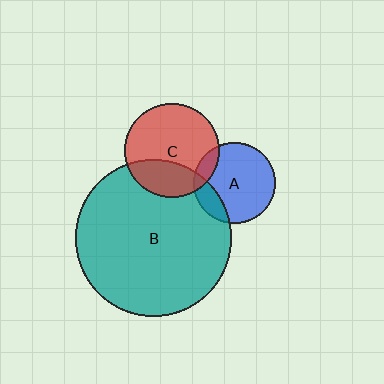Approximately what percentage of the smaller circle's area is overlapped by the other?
Approximately 10%.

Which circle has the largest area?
Circle B (teal).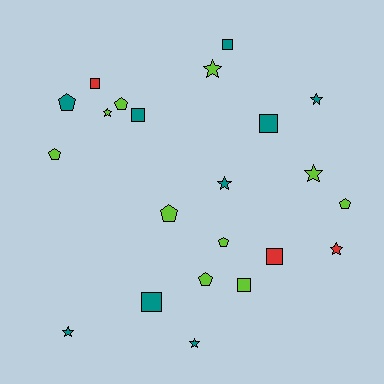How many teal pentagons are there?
There is 1 teal pentagon.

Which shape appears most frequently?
Star, with 8 objects.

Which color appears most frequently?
Lime, with 10 objects.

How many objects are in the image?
There are 22 objects.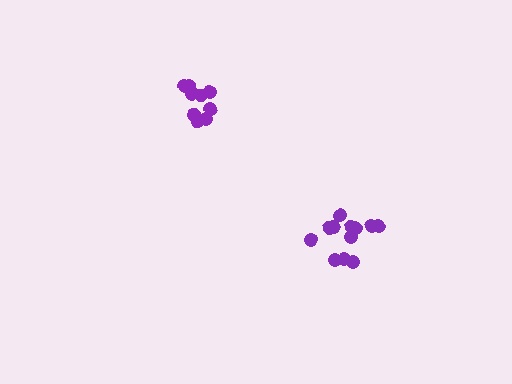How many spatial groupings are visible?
There are 2 spatial groupings.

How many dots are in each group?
Group 1: 9 dots, Group 2: 12 dots (21 total).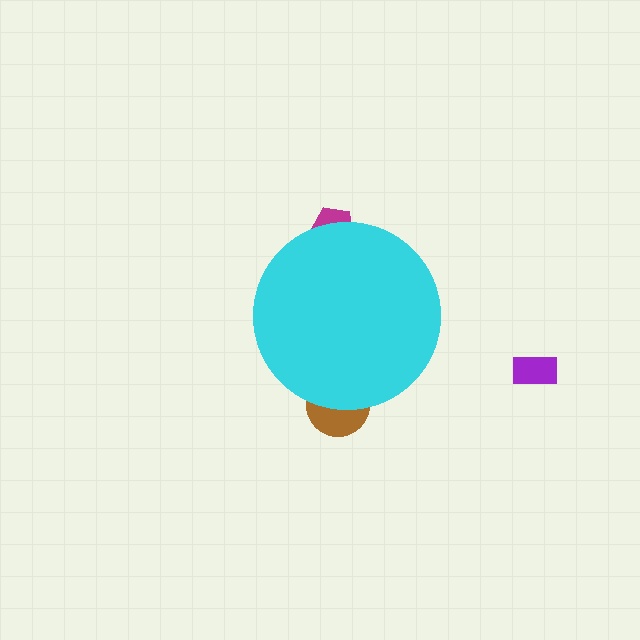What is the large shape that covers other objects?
A cyan circle.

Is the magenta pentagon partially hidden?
Yes, the magenta pentagon is partially hidden behind the cyan circle.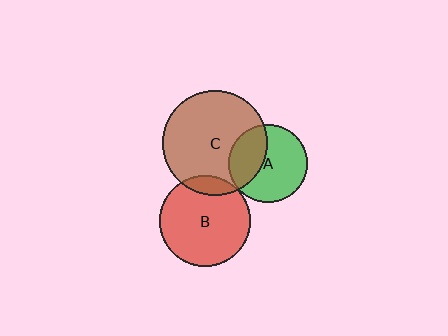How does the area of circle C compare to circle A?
Approximately 1.8 times.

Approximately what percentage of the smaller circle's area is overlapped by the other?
Approximately 35%.